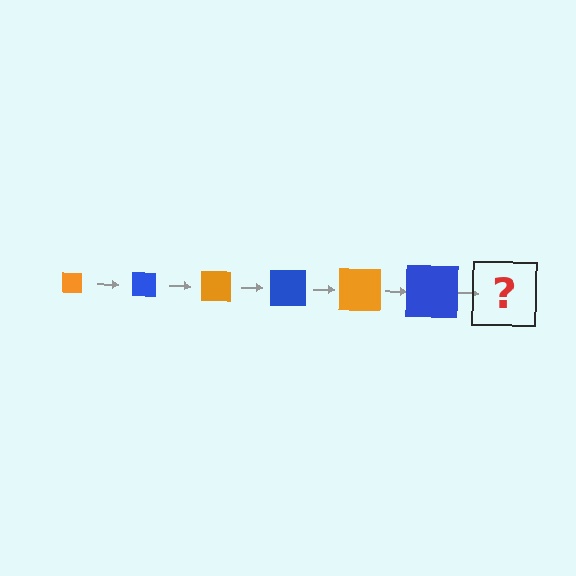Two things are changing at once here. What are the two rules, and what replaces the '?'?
The two rules are that the square grows larger each step and the color cycles through orange and blue. The '?' should be an orange square, larger than the previous one.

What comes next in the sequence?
The next element should be an orange square, larger than the previous one.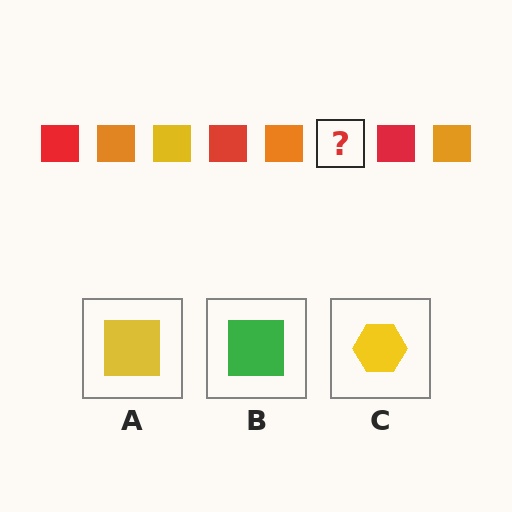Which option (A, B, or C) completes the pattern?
A.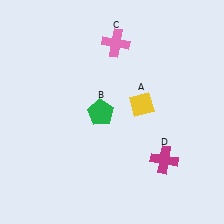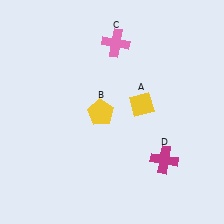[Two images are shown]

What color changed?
The pentagon (B) changed from green in Image 1 to yellow in Image 2.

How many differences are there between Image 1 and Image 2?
There is 1 difference between the two images.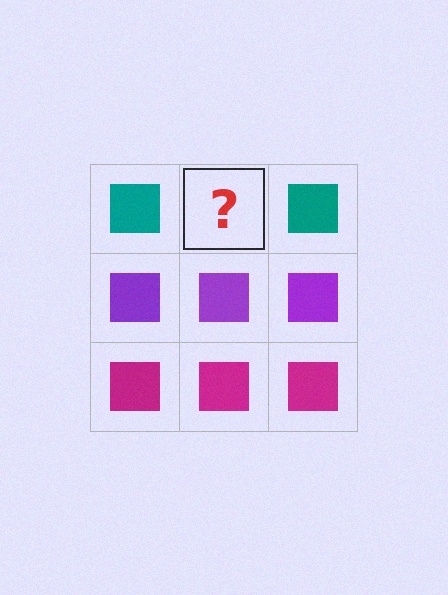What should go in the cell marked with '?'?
The missing cell should contain a teal square.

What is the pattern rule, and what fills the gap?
The rule is that each row has a consistent color. The gap should be filled with a teal square.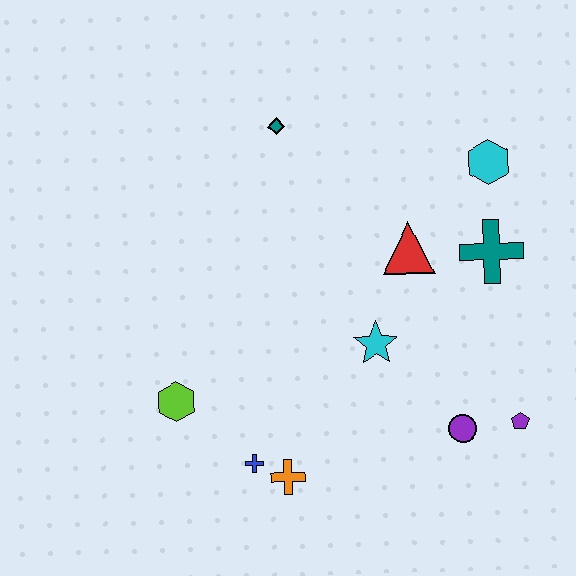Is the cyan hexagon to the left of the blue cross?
No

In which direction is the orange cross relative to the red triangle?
The orange cross is below the red triangle.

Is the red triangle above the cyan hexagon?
No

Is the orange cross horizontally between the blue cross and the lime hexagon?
No